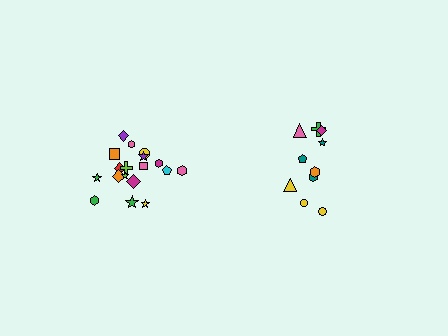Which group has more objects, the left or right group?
The left group.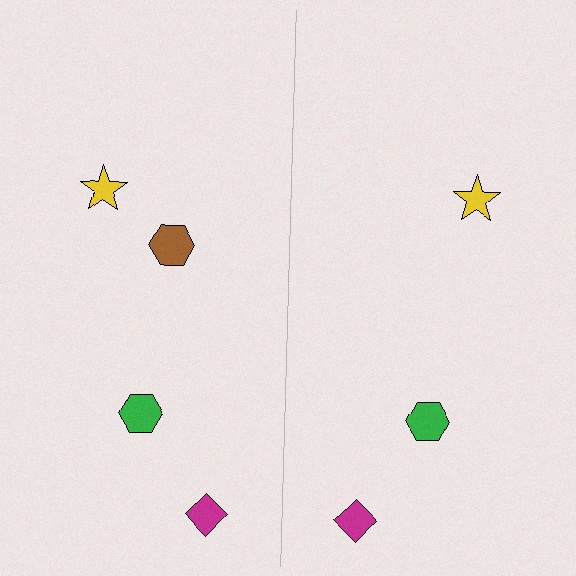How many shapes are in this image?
There are 7 shapes in this image.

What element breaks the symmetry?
A brown hexagon is missing from the right side.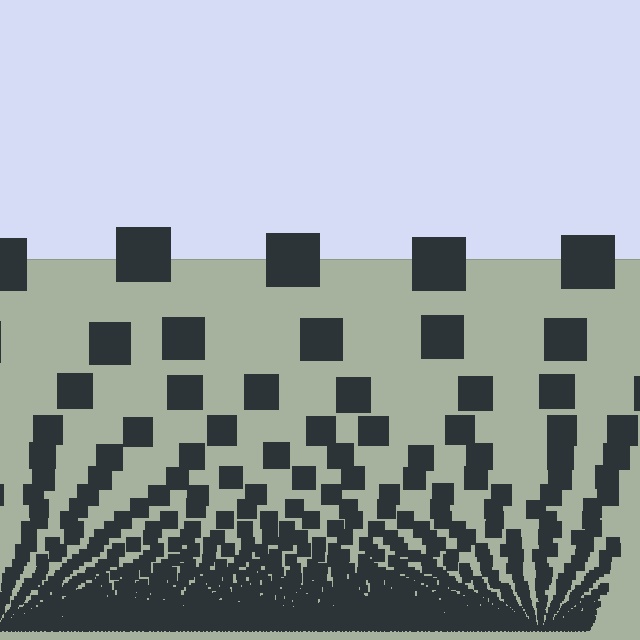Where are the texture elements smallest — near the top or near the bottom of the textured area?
Near the bottom.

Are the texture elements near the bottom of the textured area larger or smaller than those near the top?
Smaller. The gradient is inverted — elements near the bottom are smaller and denser.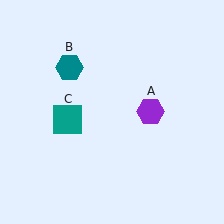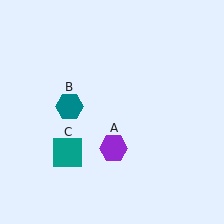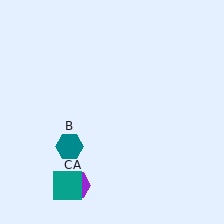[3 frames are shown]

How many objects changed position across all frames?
3 objects changed position: purple hexagon (object A), teal hexagon (object B), teal square (object C).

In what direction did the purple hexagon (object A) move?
The purple hexagon (object A) moved down and to the left.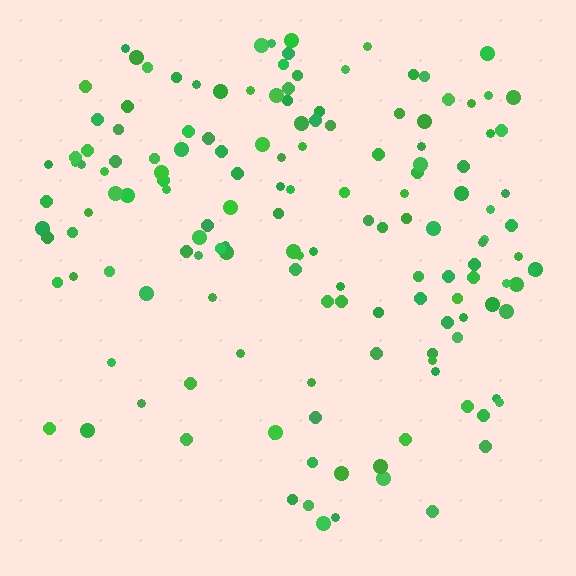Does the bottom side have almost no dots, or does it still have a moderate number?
Still a moderate number, just noticeably fewer than the top.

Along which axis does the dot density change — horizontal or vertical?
Vertical.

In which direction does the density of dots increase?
From bottom to top, with the top side densest.